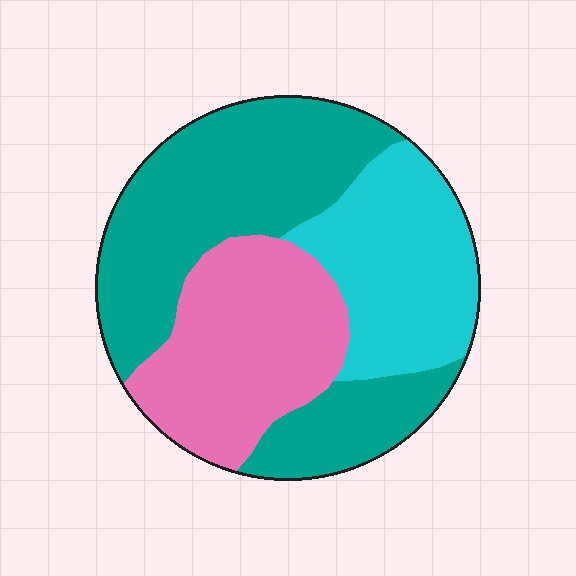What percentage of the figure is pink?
Pink covers 29% of the figure.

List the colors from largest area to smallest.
From largest to smallest: teal, pink, cyan.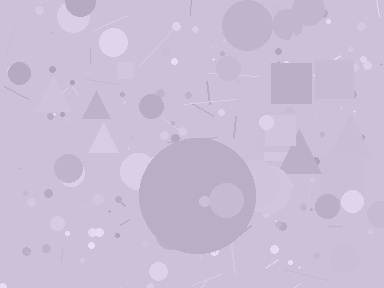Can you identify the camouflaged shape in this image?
The camouflaged shape is a circle.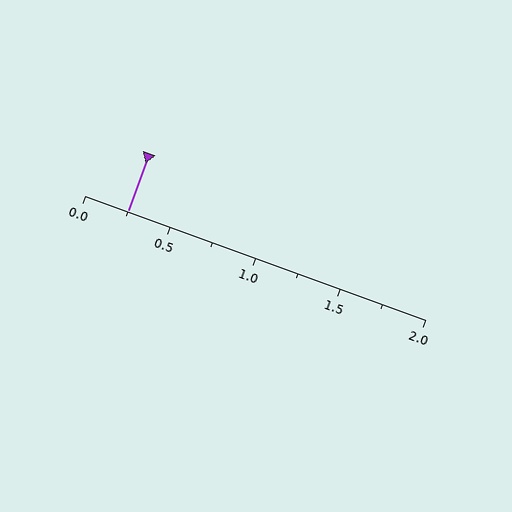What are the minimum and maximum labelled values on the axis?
The axis runs from 0.0 to 2.0.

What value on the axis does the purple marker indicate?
The marker indicates approximately 0.25.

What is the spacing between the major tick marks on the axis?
The major ticks are spaced 0.5 apart.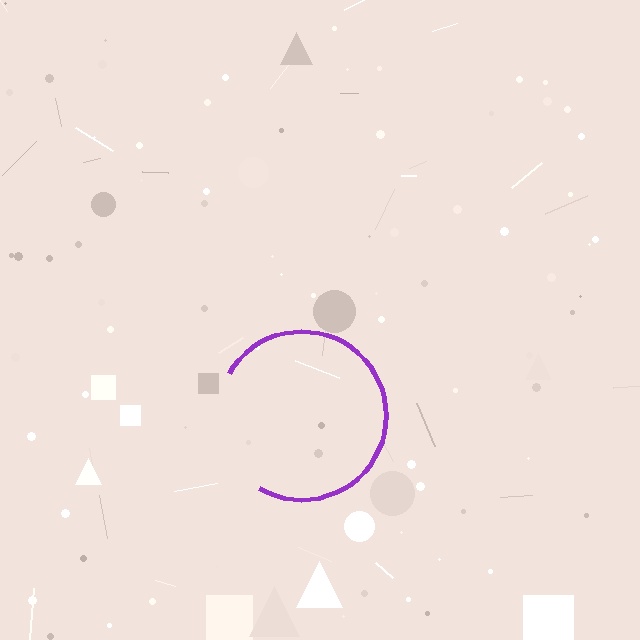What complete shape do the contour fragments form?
The contour fragments form a circle.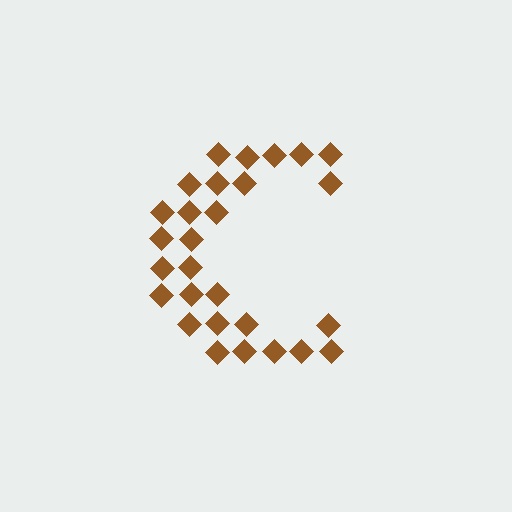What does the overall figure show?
The overall figure shows the letter C.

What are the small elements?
The small elements are diamonds.